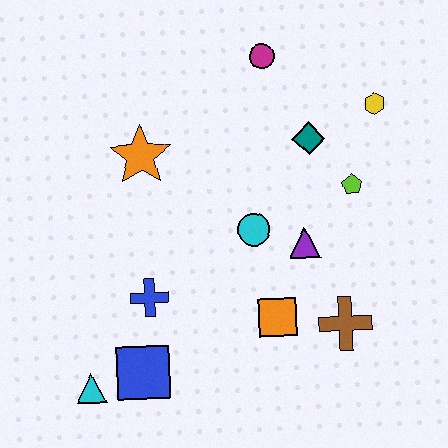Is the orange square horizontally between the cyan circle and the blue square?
No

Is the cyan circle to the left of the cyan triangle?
No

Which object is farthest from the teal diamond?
The cyan triangle is farthest from the teal diamond.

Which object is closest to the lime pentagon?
The teal diamond is closest to the lime pentagon.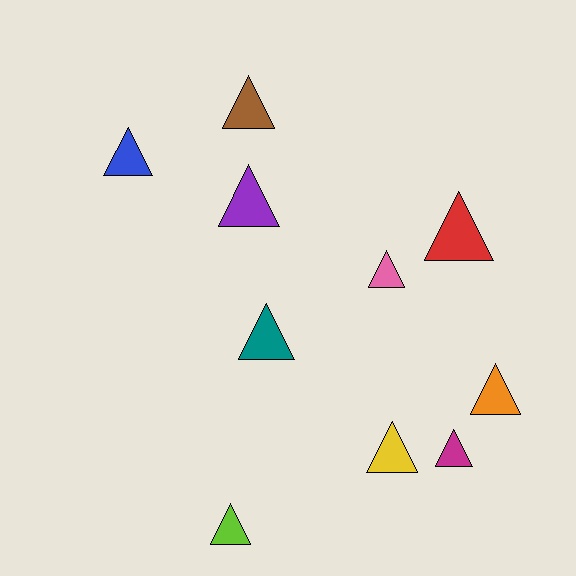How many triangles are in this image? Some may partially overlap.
There are 10 triangles.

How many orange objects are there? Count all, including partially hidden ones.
There is 1 orange object.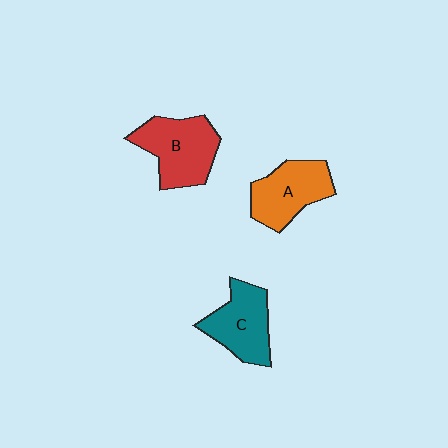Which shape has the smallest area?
Shape C (teal).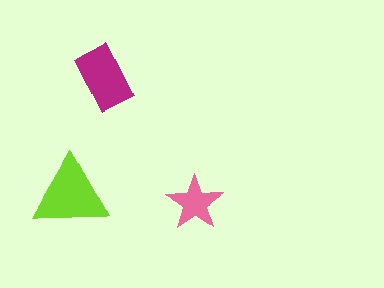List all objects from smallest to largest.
The pink star, the magenta rectangle, the lime triangle.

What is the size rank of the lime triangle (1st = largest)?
1st.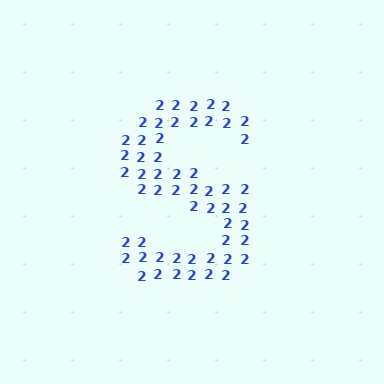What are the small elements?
The small elements are digit 2's.